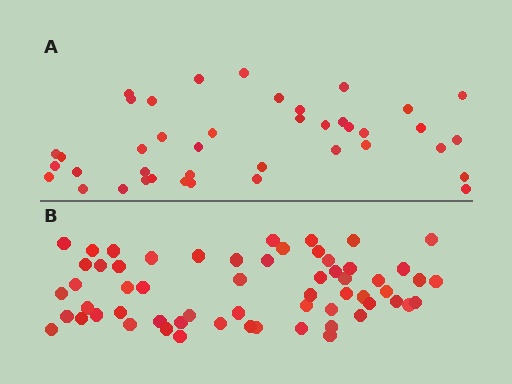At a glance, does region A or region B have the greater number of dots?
Region B (the bottom region) has more dots.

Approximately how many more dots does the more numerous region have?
Region B has approximately 20 more dots than region A.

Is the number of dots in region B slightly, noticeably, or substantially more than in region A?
Region B has substantially more. The ratio is roughly 1.5 to 1.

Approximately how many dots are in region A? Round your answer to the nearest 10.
About 40 dots. (The exact count is 41, which rounds to 40.)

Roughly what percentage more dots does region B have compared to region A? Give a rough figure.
About 45% more.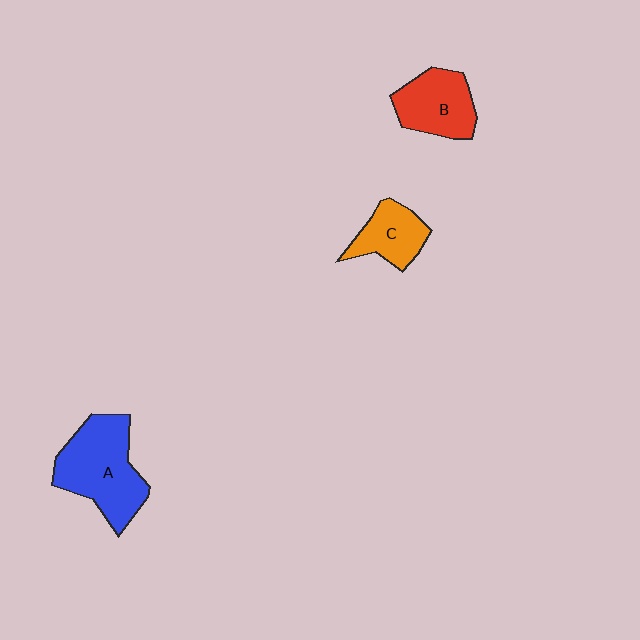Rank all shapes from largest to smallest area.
From largest to smallest: A (blue), B (red), C (orange).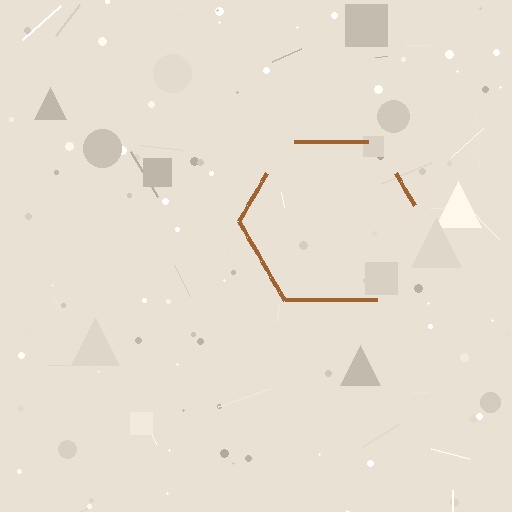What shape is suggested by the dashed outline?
The dashed outline suggests a hexagon.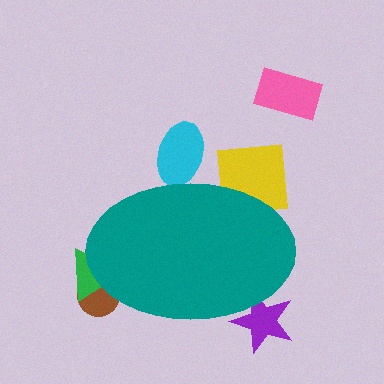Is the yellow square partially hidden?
Yes, the yellow square is partially hidden behind the teal ellipse.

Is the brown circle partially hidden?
Yes, the brown circle is partially hidden behind the teal ellipse.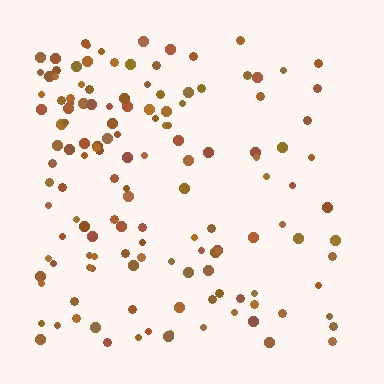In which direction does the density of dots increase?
From right to left, with the left side densest.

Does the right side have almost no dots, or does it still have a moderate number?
Still a moderate number, just noticeably fewer than the left.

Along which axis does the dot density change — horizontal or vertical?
Horizontal.